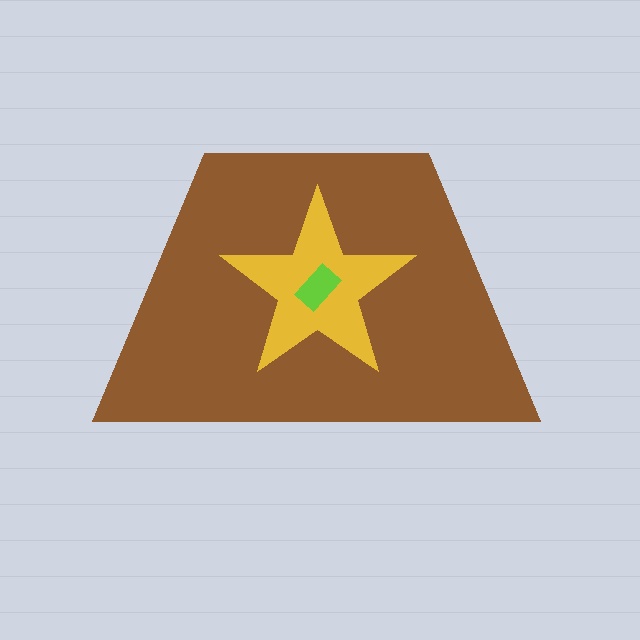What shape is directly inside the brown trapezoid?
The yellow star.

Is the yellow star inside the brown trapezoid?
Yes.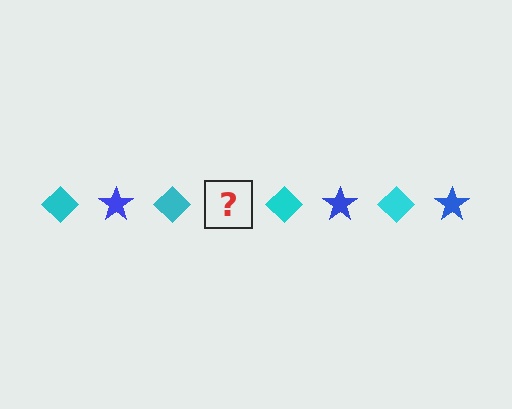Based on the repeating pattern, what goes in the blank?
The blank should be a blue star.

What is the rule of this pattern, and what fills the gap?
The rule is that the pattern alternates between cyan diamond and blue star. The gap should be filled with a blue star.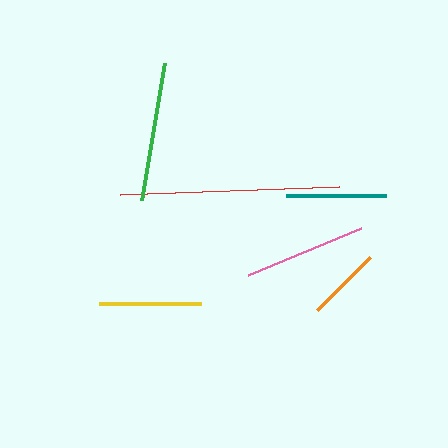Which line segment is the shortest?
The orange line is the shortest at approximately 75 pixels.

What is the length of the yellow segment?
The yellow segment is approximately 102 pixels long.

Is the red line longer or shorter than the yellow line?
The red line is longer than the yellow line.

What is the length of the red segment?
The red segment is approximately 220 pixels long.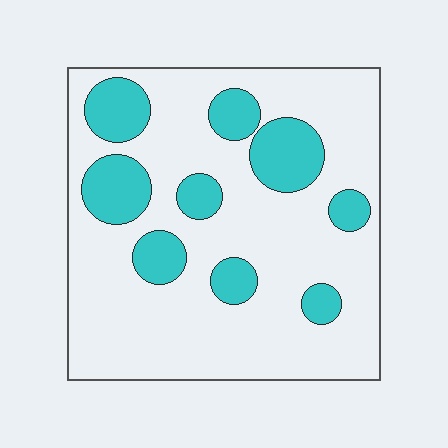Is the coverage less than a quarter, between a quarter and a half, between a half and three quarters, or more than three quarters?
Less than a quarter.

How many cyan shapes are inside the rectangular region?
9.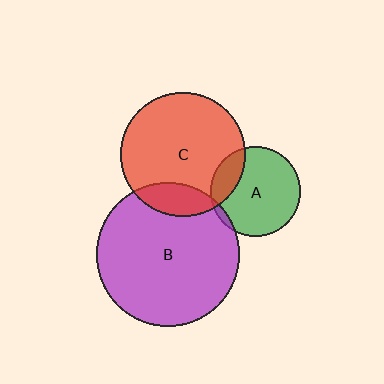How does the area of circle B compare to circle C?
Approximately 1.3 times.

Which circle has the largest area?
Circle B (purple).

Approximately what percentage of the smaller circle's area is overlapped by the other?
Approximately 15%.